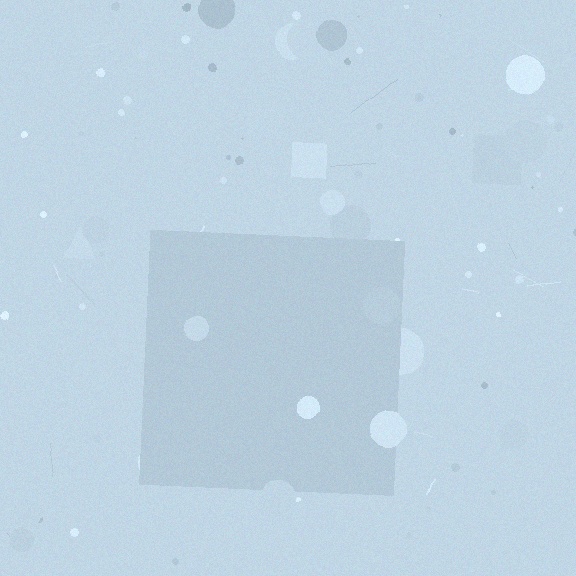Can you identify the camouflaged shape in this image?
The camouflaged shape is a square.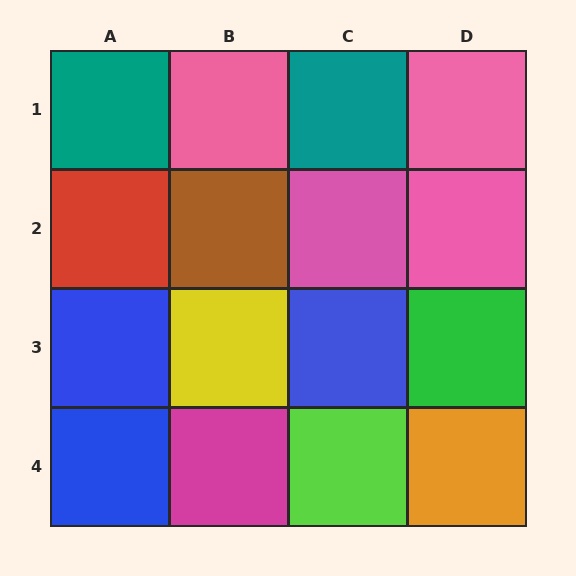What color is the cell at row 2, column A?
Red.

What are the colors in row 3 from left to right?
Blue, yellow, blue, green.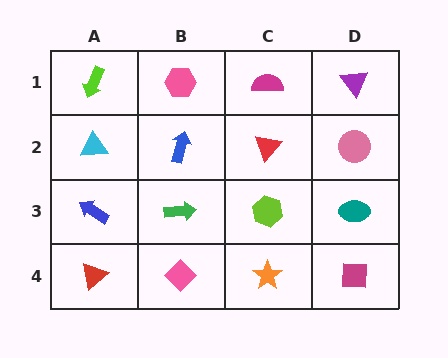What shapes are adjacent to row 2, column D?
A purple triangle (row 1, column D), a teal ellipse (row 3, column D), a red triangle (row 2, column C).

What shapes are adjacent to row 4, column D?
A teal ellipse (row 3, column D), an orange star (row 4, column C).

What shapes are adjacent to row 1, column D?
A pink circle (row 2, column D), a magenta semicircle (row 1, column C).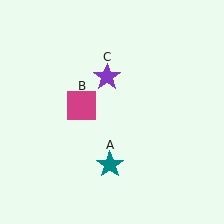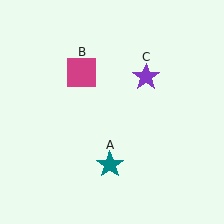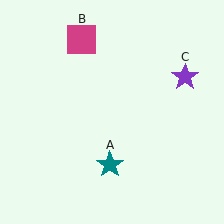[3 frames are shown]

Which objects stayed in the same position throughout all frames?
Teal star (object A) remained stationary.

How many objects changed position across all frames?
2 objects changed position: magenta square (object B), purple star (object C).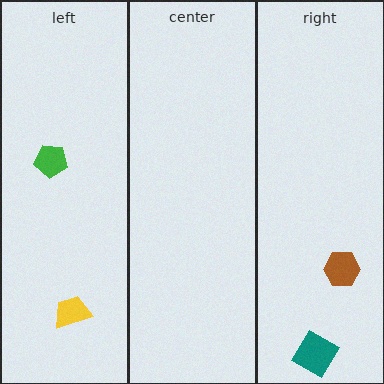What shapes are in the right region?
The brown hexagon, the teal diamond.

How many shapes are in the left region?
2.